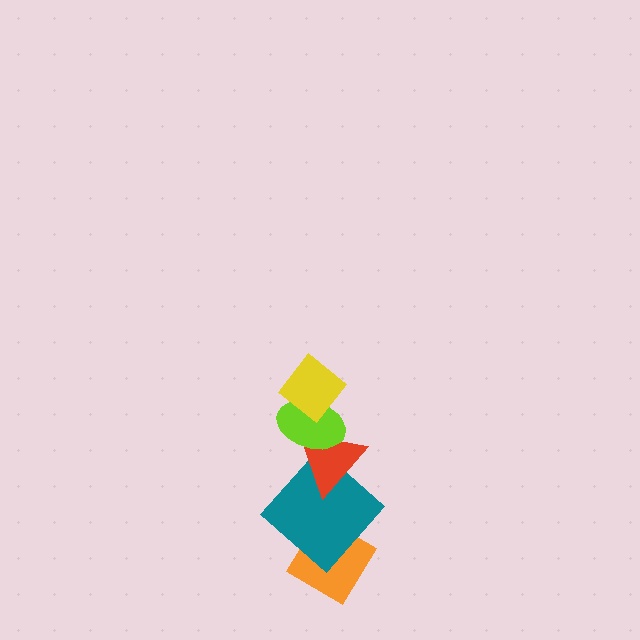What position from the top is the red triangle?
The red triangle is 3rd from the top.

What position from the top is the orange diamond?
The orange diamond is 5th from the top.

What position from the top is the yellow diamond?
The yellow diamond is 1st from the top.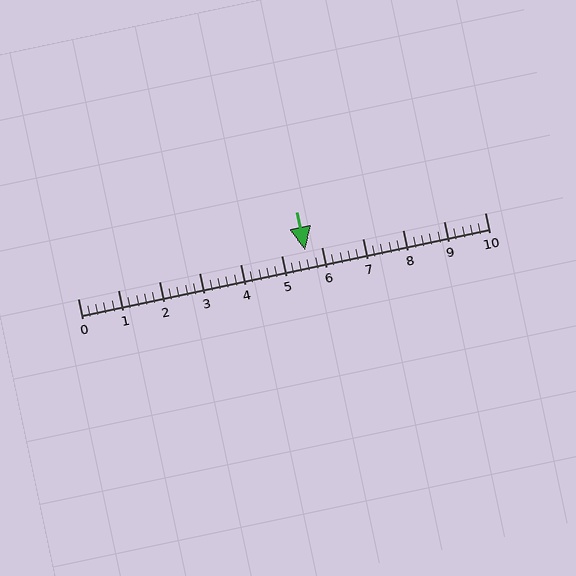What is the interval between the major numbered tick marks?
The major tick marks are spaced 1 units apart.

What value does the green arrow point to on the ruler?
The green arrow points to approximately 5.6.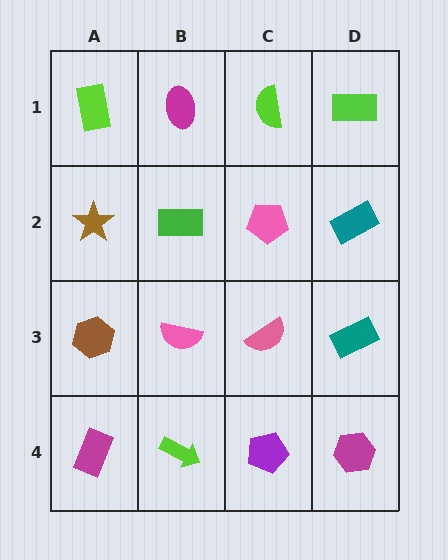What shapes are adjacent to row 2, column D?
A lime rectangle (row 1, column D), a teal rectangle (row 3, column D), a pink pentagon (row 2, column C).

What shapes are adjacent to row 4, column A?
A brown hexagon (row 3, column A), a lime arrow (row 4, column B).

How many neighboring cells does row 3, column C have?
4.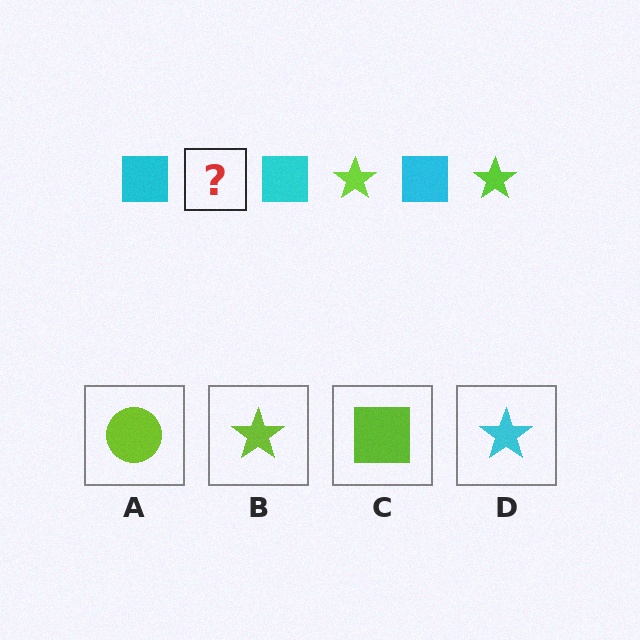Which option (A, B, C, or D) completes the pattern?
B.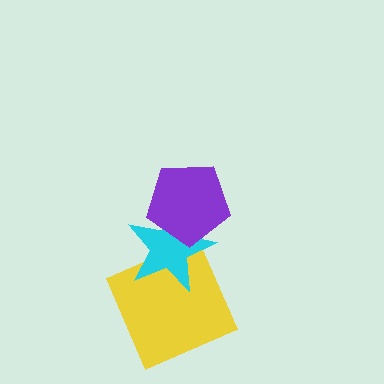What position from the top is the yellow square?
The yellow square is 3rd from the top.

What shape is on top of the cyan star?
The purple pentagon is on top of the cyan star.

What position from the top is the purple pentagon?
The purple pentagon is 1st from the top.